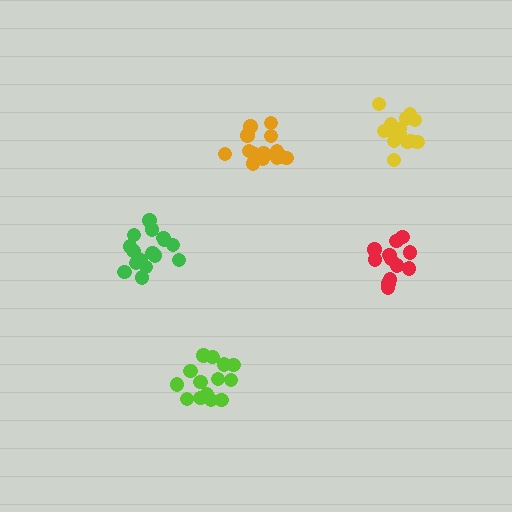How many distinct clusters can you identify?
There are 5 distinct clusters.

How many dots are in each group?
Group 1: 16 dots, Group 2: 12 dots, Group 3: 16 dots, Group 4: 16 dots, Group 5: 16 dots (76 total).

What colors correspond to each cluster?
The clusters are colored: lime, red, orange, yellow, green.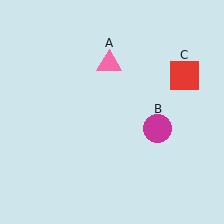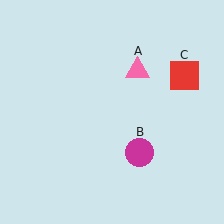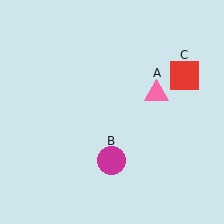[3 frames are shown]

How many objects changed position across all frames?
2 objects changed position: pink triangle (object A), magenta circle (object B).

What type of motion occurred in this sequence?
The pink triangle (object A), magenta circle (object B) rotated clockwise around the center of the scene.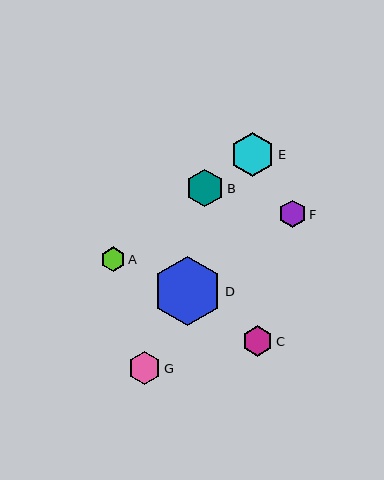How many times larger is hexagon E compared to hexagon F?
Hexagon E is approximately 1.6 times the size of hexagon F.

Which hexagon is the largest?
Hexagon D is the largest with a size of approximately 70 pixels.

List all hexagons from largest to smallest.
From largest to smallest: D, E, B, G, C, F, A.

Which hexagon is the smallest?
Hexagon A is the smallest with a size of approximately 24 pixels.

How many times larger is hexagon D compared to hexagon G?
Hexagon D is approximately 2.1 times the size of hexagon G.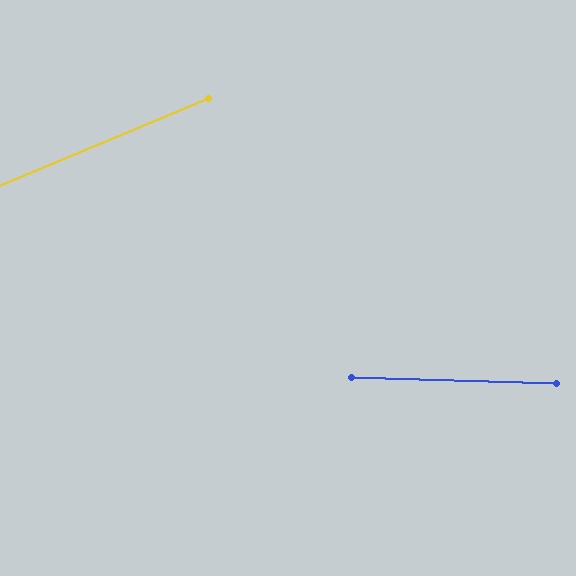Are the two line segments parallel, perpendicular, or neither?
Neither parallel nor perpendicular — they differ by about 24°.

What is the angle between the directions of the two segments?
Approximately 24 degrees.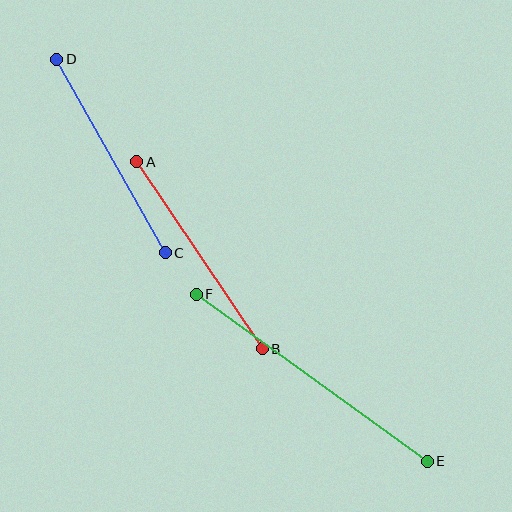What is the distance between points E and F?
The distance is approximately 285 pixels.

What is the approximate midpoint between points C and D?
The midpoint is at approximately (111, 156) pixels.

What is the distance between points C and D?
The distance is approximately 222 pixels.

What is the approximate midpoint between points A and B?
The midpoint is at approximately (199, 255) pixels.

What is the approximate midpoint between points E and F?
The midpoint is at approximately (312, 378) pixels.